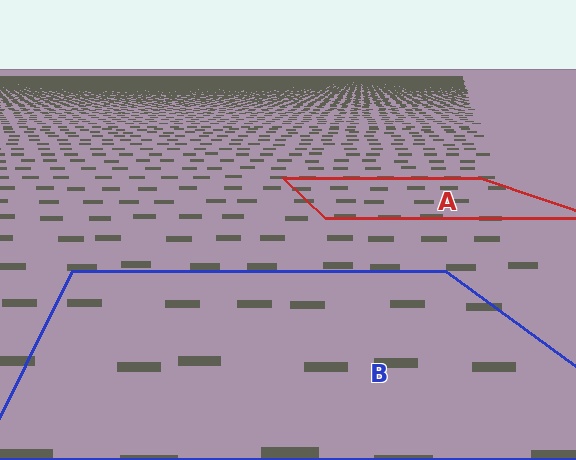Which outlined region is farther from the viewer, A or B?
Region A is farther from the viewer — the texture elements inside it appear smaller and more densely packed.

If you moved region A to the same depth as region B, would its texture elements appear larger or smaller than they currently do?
They would appear larger. At a closer depth, the same texture elements are projected at a bigger on-screen size.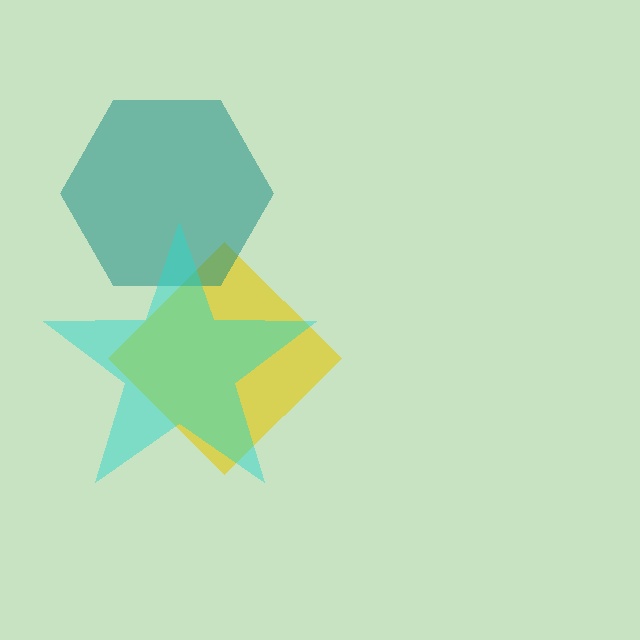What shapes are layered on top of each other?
The layered shapes are: a yellow diamond, a teal hexagon, a cyan star.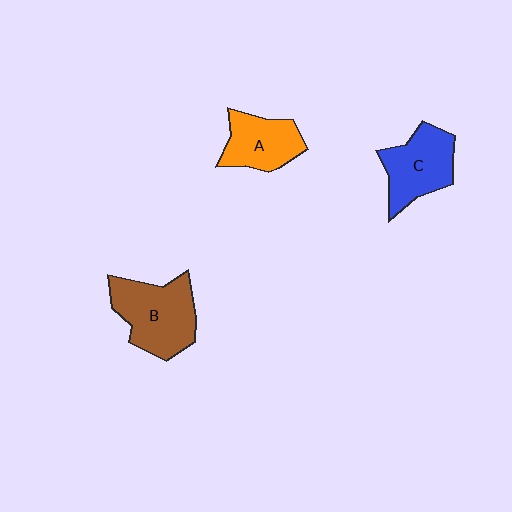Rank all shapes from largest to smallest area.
From largest to smallest: B (brown), C (blue), A (orange).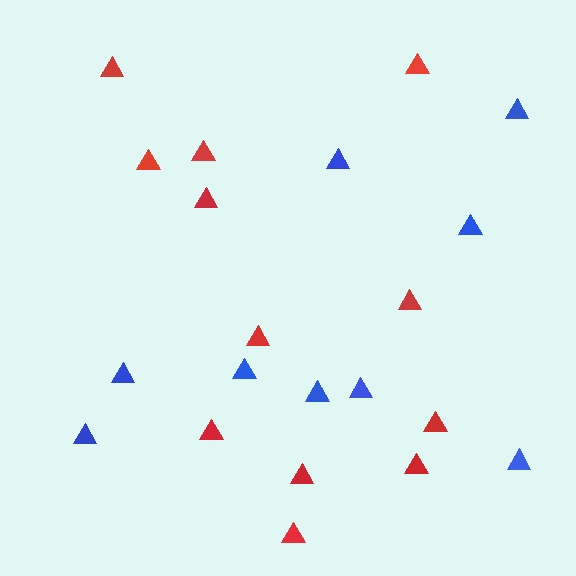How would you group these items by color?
There are 2 groups: one group of blue triangles (9) and one group of red triangles (12).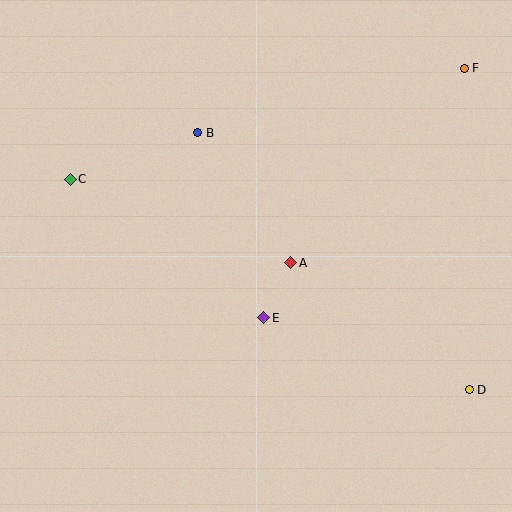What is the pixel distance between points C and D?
The distance between C and D is 452 pixels.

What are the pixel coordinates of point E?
Point E is at (264, 318).